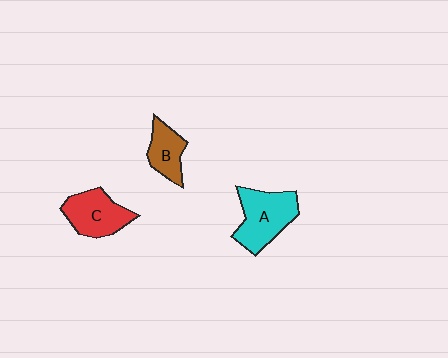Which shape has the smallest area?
Shape B (brown).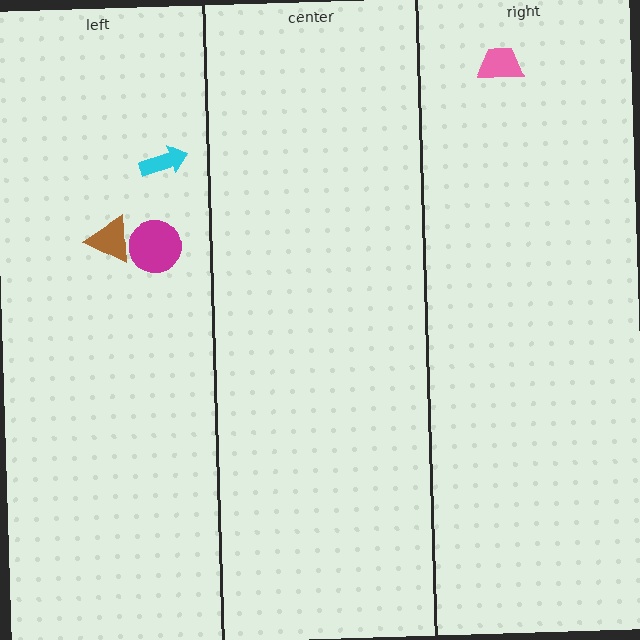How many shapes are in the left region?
3.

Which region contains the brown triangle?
The left region.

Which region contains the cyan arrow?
The left region.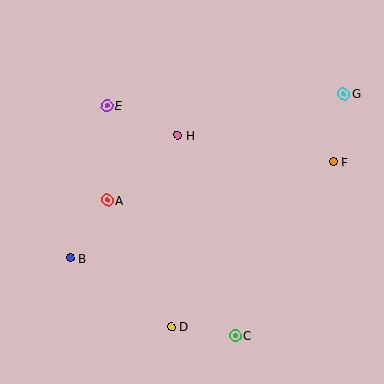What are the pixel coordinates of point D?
Point D is at (171, 327).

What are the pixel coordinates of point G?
Point G is at (344, 94).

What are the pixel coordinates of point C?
Point C is at (235, 336).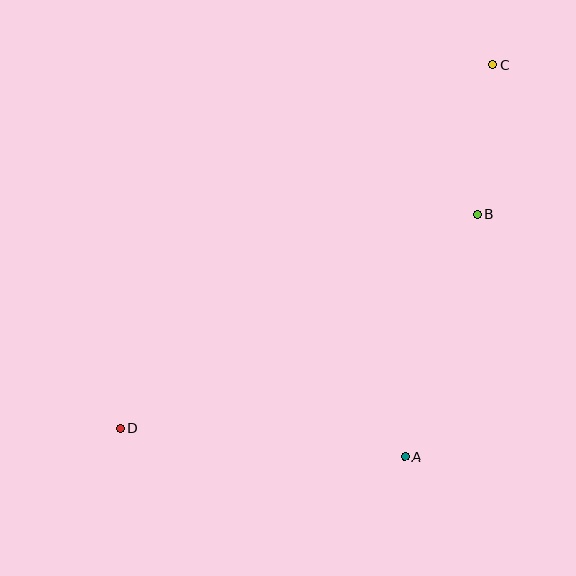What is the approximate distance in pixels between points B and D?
The distance between B and D is approximately 416 pixels.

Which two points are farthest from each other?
Points C and D are farthest from each other.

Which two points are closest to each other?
Points B and C are closest to each other.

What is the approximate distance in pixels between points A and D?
The distance between A and D is approximately 286 pixels.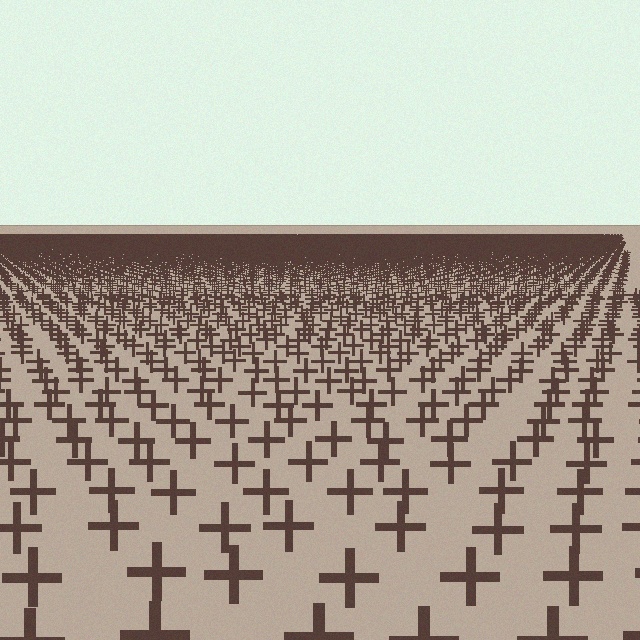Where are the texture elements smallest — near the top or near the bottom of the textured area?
Near the top.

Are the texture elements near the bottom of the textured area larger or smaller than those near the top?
Larger. Near the bottom, elements are closer to the viewer and appear at a bigger on-screen size.